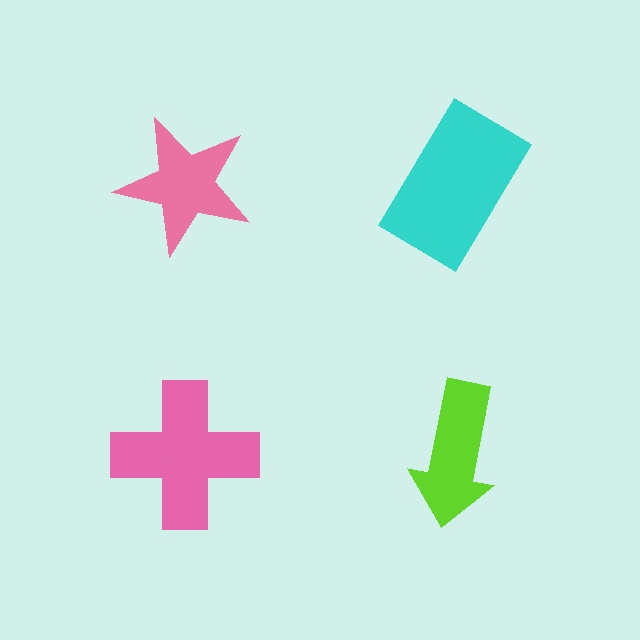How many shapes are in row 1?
2 shapes.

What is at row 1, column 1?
A pink star.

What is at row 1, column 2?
A cyan rectangle.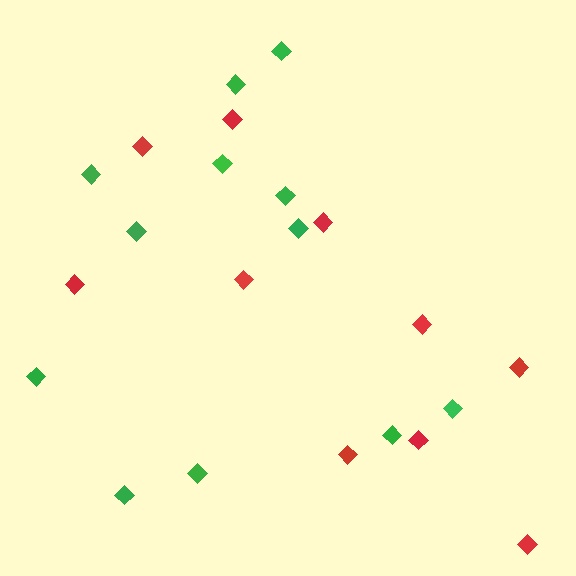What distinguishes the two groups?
There are 2 groups: one group of green diamonds (12) and one group of red diamonds (10).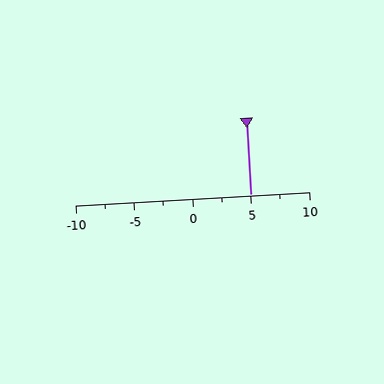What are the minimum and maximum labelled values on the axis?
The axis runs from -10 to 10.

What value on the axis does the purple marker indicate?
The marker indicates approximately 5.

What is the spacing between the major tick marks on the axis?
The major ticks are spaced 5 apart.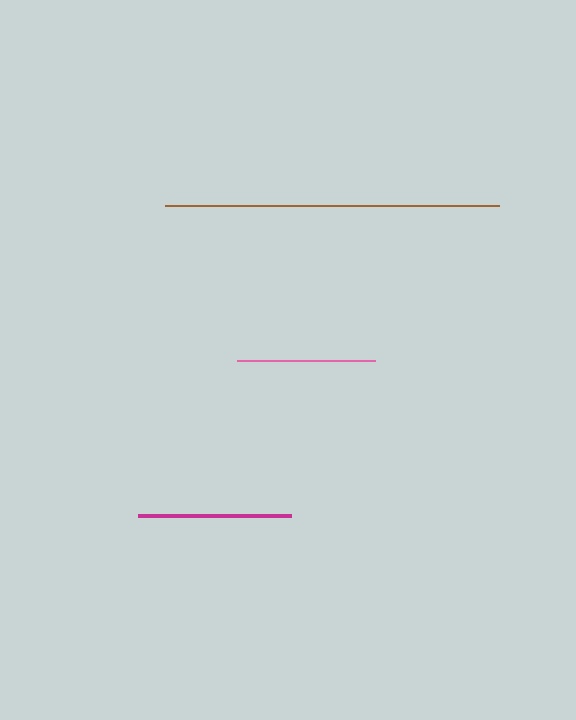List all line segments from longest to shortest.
From longest to shortest: brown, magenta, pink.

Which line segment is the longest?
The brown line is the longest at approximately 334 pixels.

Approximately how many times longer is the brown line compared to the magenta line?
The brown line is approximately 2.2 times the length of the magenta line.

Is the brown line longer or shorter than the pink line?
The brown line is longer than the pink line.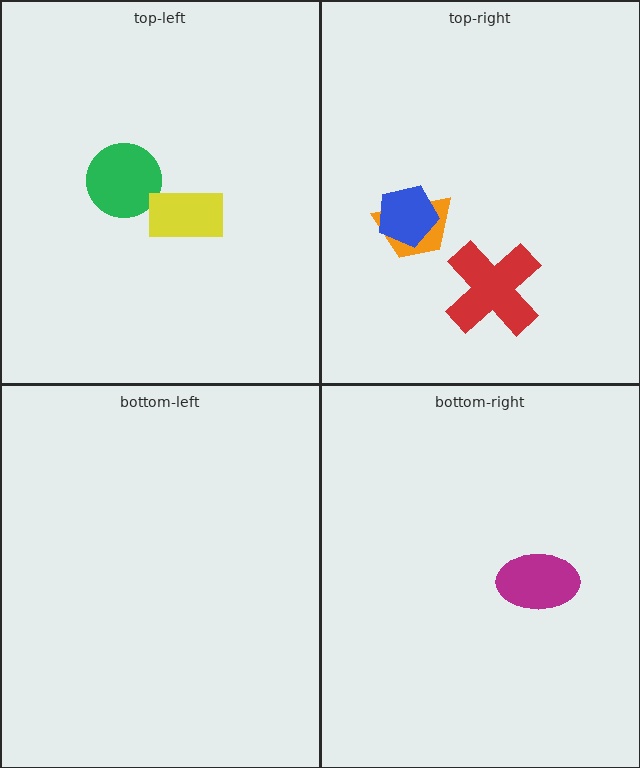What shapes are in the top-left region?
The green circle, the yellow rectangle.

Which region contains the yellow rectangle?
The top-left region.